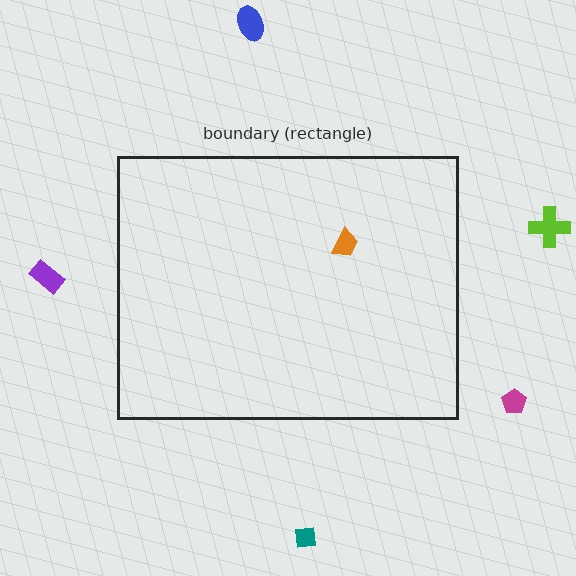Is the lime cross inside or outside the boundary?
Outside.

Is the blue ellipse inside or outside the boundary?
Outside.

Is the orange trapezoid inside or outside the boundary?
Inside.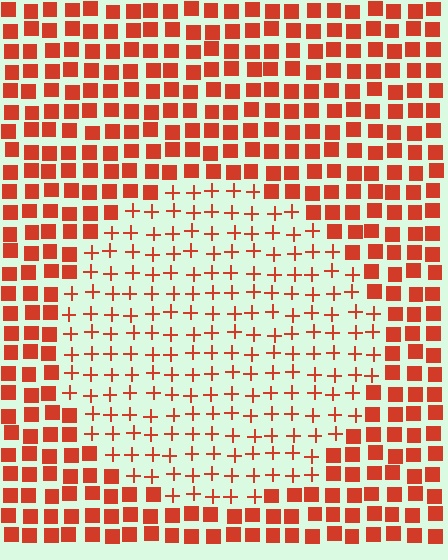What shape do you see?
I see a circle.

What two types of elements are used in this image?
The image uses plus signs inside the circle region and squares outside it.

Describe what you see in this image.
The image is filled with small red elements arranged in a uniform grid. A circle-shaped region contains plus signs, while the surrounding area contains squares. The boundary is defined purely by the change in element shape.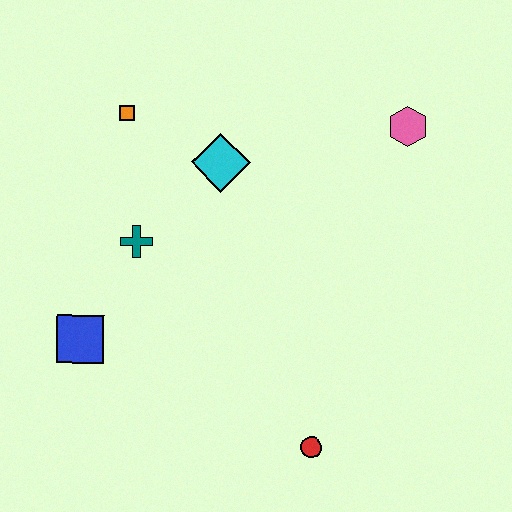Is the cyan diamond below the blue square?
No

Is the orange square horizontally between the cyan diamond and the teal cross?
No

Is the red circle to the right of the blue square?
Yes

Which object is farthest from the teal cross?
The pink hexagon is farthest from the teal cross.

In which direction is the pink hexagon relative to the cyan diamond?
The pink hexagon is to the right of the cyan diamond.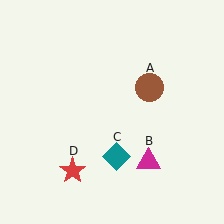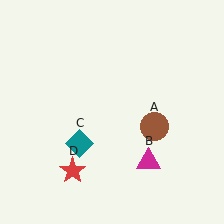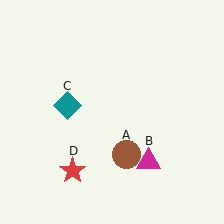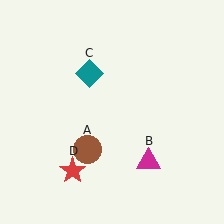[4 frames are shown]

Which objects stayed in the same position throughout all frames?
Magenta triangle (object B) and red star (object D) remained stationary.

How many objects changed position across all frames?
2 objects changed position: brown circle (object A), teal diamond (object C).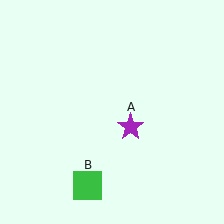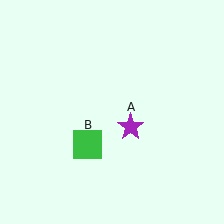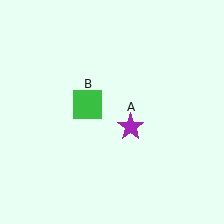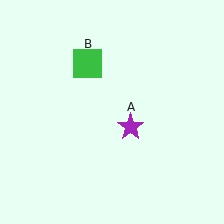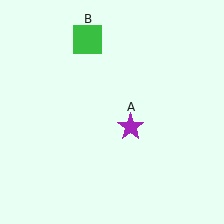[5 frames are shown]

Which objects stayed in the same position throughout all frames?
Purple star (object A) remained stationary.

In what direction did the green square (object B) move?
The green square (object B) moved up.